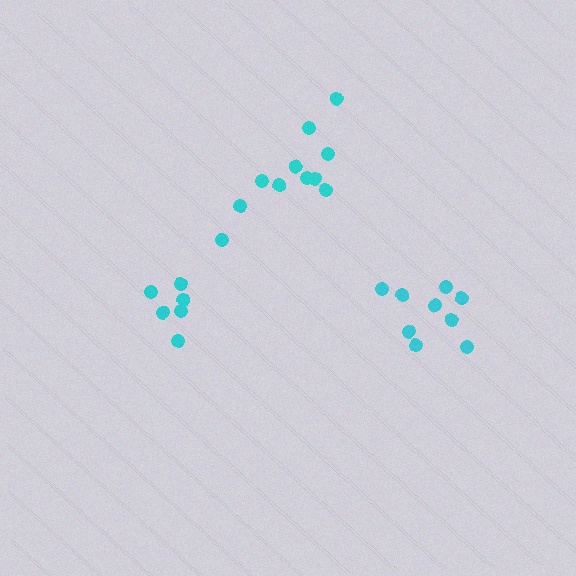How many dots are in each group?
Group 1: 9 dots, Group 2: 9 dots, Group 3: 8 dots (26 total).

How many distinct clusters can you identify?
There are 3 distinct clusters.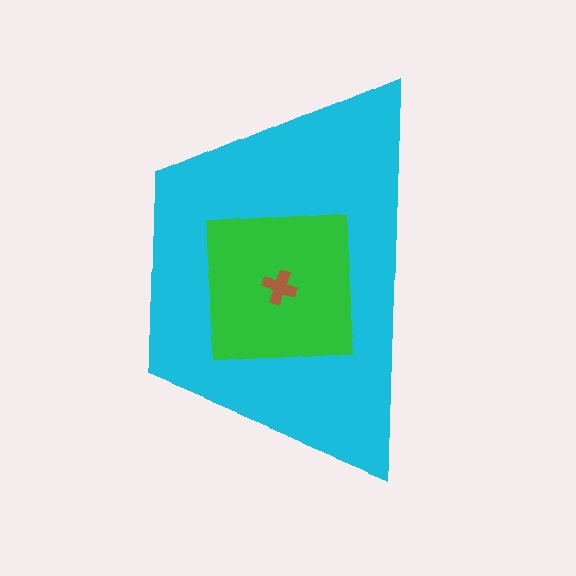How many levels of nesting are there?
3.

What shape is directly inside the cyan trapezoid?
The green square.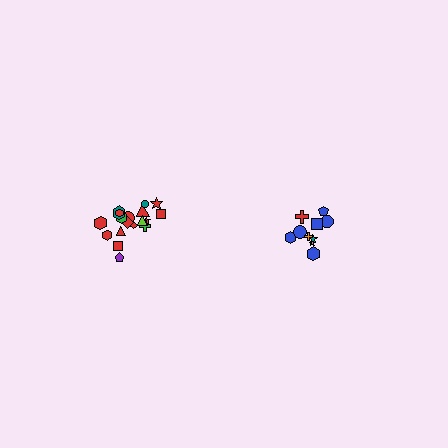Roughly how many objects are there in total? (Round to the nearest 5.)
Roughly 30 objects in total.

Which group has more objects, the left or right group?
The left group.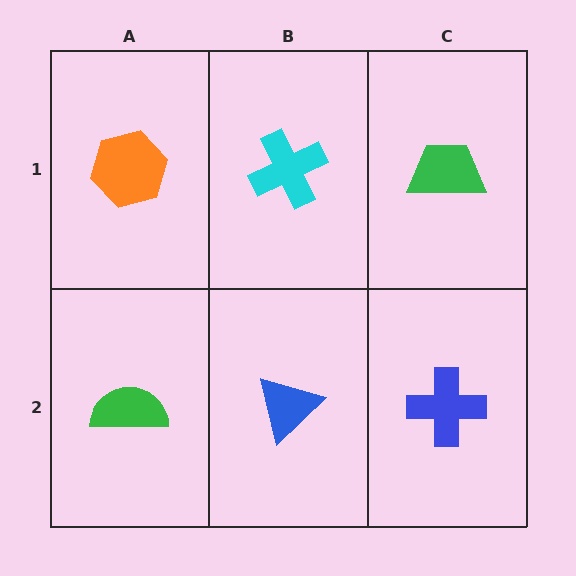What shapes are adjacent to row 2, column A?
An orange hexagon (row 1, column A), a blue triangle (row 2, column B).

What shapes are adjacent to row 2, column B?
A cyan cross (row 1, column B), a green semicircle (row 2, column A), a blue cross (row 2, column C).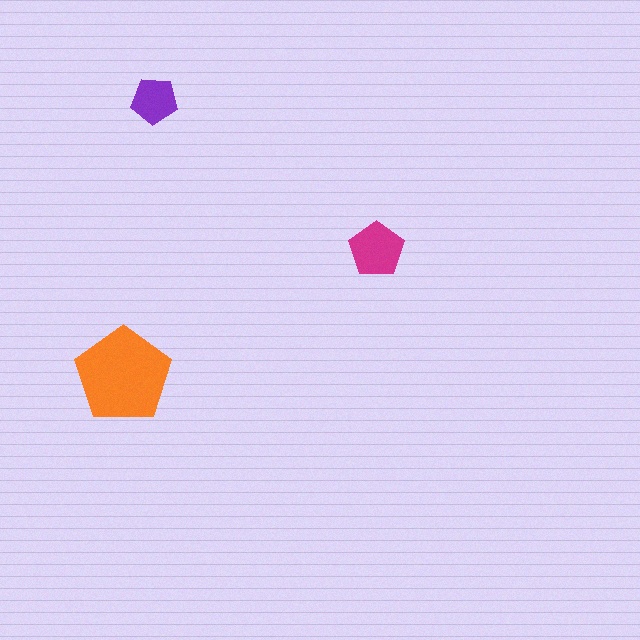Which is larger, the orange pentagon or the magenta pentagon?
The orange one.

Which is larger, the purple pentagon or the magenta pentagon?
The magenta one.